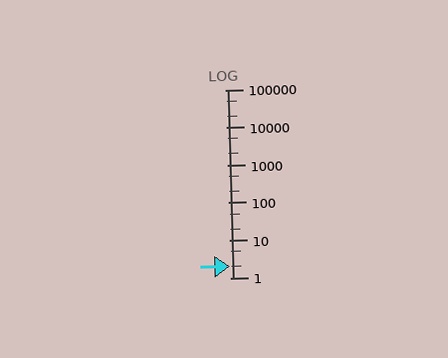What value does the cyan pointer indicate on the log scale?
The pointer indicates approximately 2.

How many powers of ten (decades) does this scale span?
The scale spans 5 decades, from 1 to 100000.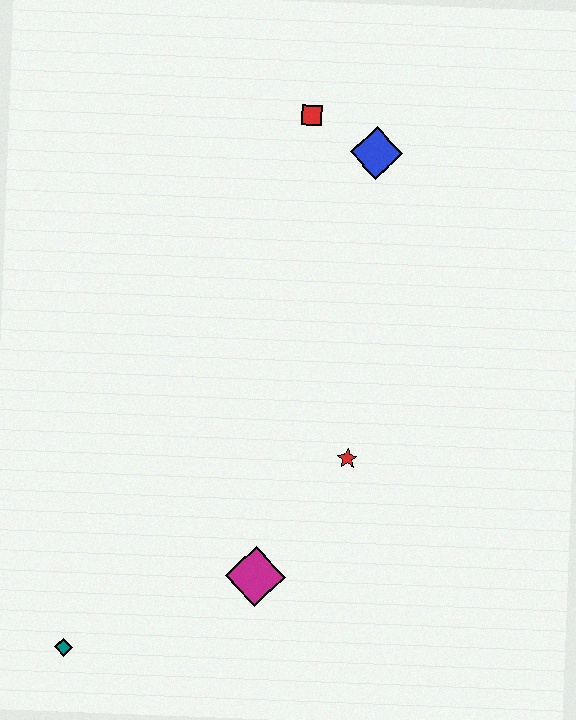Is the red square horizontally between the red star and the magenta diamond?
Yes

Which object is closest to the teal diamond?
The magenta diamond is closest to the teal diamond.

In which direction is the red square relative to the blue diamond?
The red square is to the left of the blue diamond.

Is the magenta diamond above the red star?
No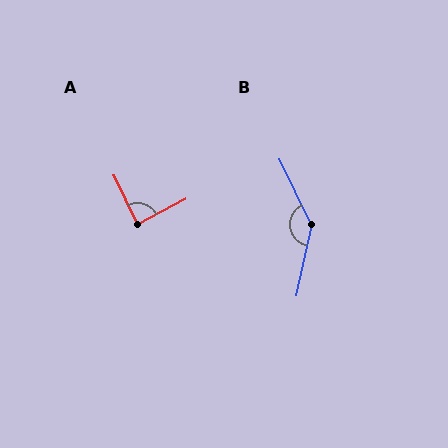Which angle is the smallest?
A, at approximately 87 degrees.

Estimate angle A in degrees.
Approximately 87 degrees.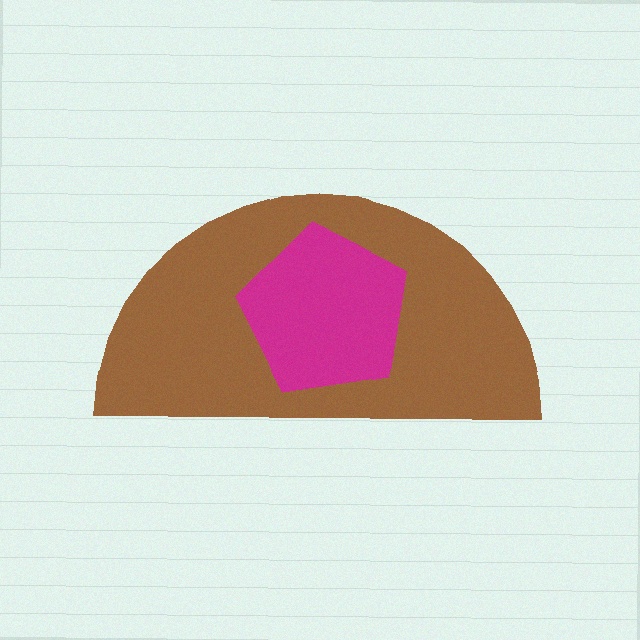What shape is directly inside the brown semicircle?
The magenta pentagon.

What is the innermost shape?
The magenta pentagon.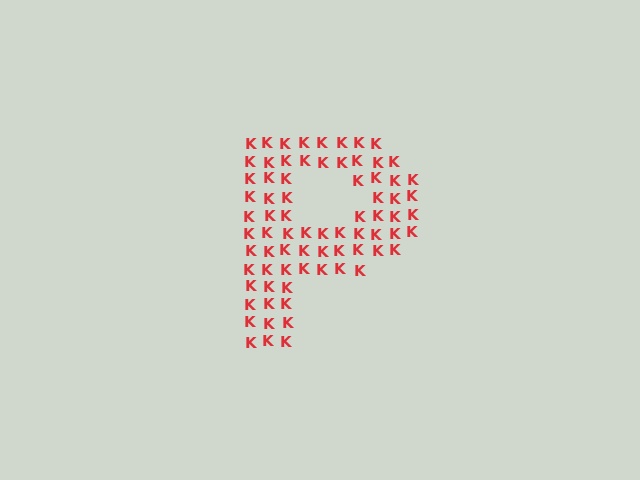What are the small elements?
The small elements are letter K's.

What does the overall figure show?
The overall figure shows the letter P.